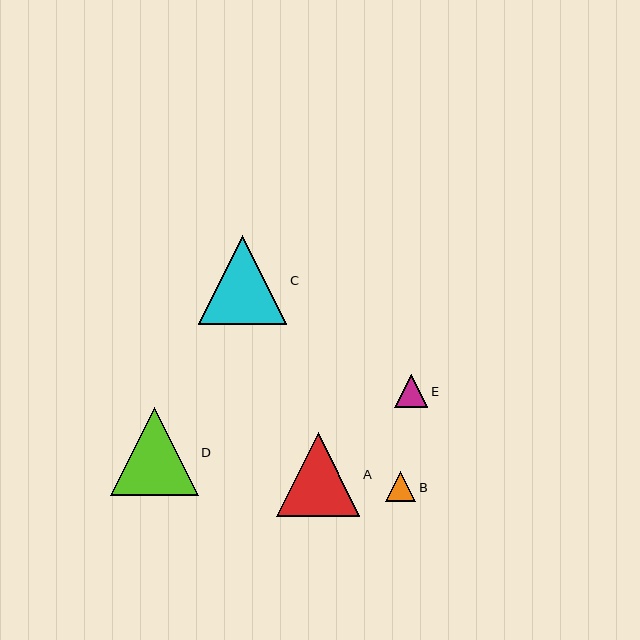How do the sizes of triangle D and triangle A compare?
Triangle D and triangle A are approximately the same size.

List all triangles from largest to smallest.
From largest to smallest: C, D, A, E, B.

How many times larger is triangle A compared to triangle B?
Triangle A is approximately 2.7 times the size of triangle B.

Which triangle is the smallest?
Triangle B is the smallest with a size of approximately 31 pixels.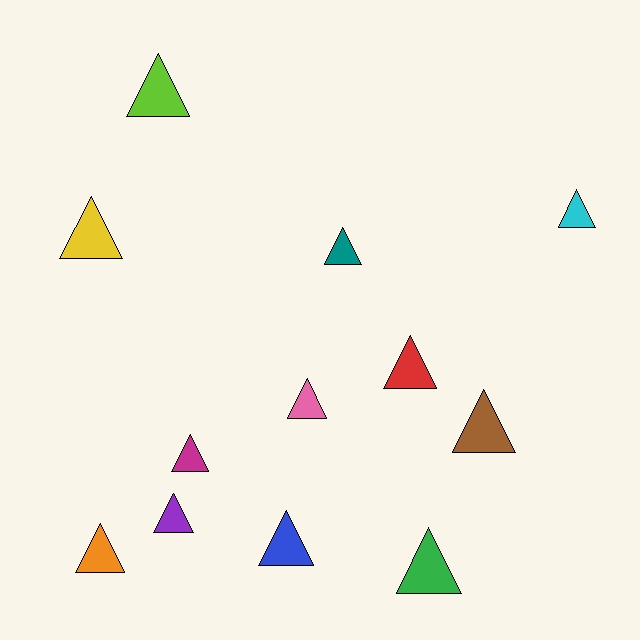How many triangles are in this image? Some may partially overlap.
There are 12 triangles.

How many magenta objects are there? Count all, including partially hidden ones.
There is 1 magenta object.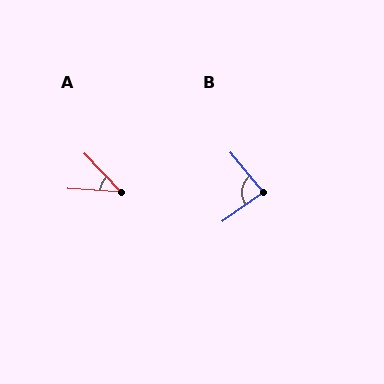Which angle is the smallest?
A, at approximately 42 degrees.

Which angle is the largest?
B, at approximately 85 degrees.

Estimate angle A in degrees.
Approximately 42 degrees.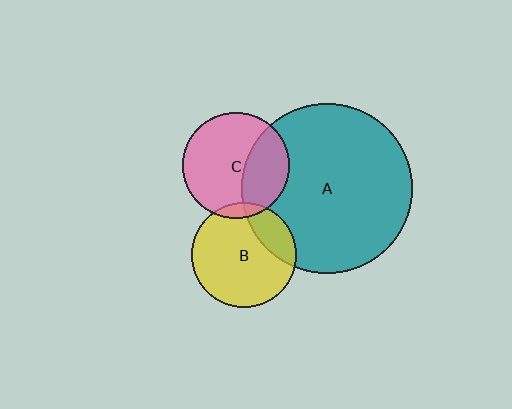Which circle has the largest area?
Circle A (teal).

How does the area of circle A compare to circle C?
Approximately 2.6 times.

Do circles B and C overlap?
Yes.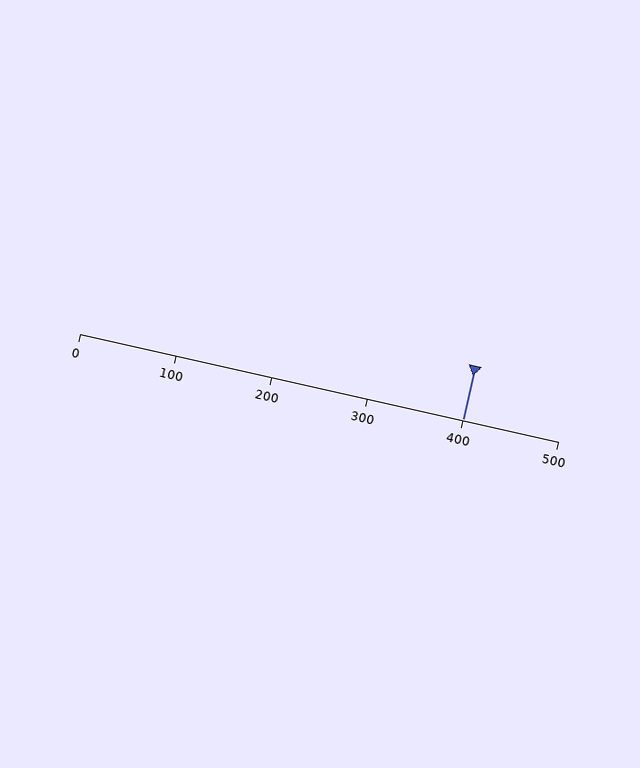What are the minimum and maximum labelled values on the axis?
The axis runs from 0 to 500.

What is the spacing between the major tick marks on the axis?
The major ticks are spaced 100 apart.